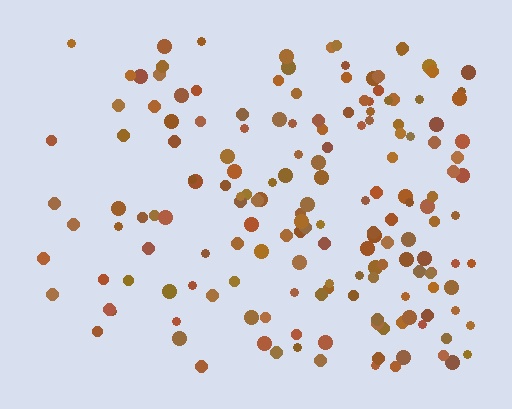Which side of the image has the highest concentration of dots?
The right.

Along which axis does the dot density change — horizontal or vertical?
Horizontal.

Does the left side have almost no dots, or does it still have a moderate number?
Still a moderate number, just noticeably fewer than the right.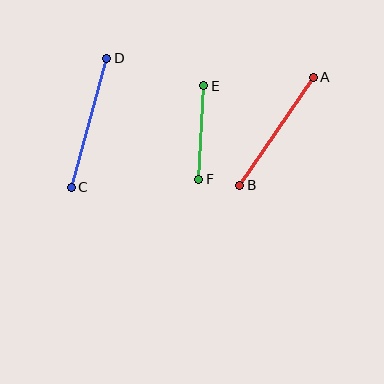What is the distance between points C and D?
The distance is approximately 134 pixels.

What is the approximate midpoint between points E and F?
The midpoint is at approximately (201, 133) pixels.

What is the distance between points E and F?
The distance is approximately 93 pixels.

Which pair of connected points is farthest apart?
Points C and D are farthest apart.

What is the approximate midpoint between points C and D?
The midpoint is at approximately (89, 123) pixels.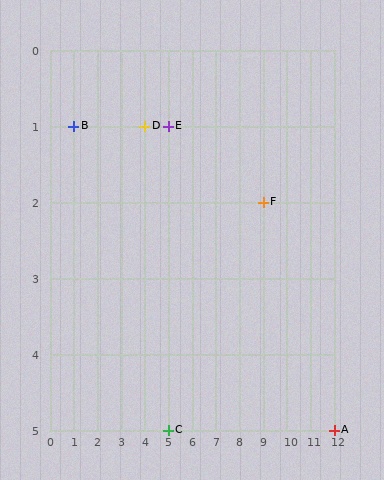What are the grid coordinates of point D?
Point D is at grid coordinates (4, 1).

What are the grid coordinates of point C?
Point C is at grid coordinates (5, 5).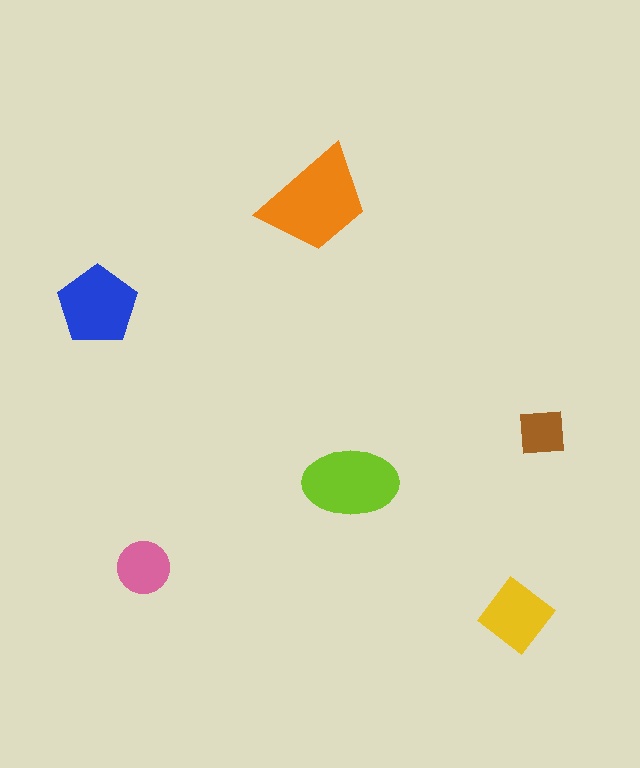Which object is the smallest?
The brown square.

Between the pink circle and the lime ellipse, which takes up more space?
The lime ellipse.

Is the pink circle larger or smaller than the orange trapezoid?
Smaller.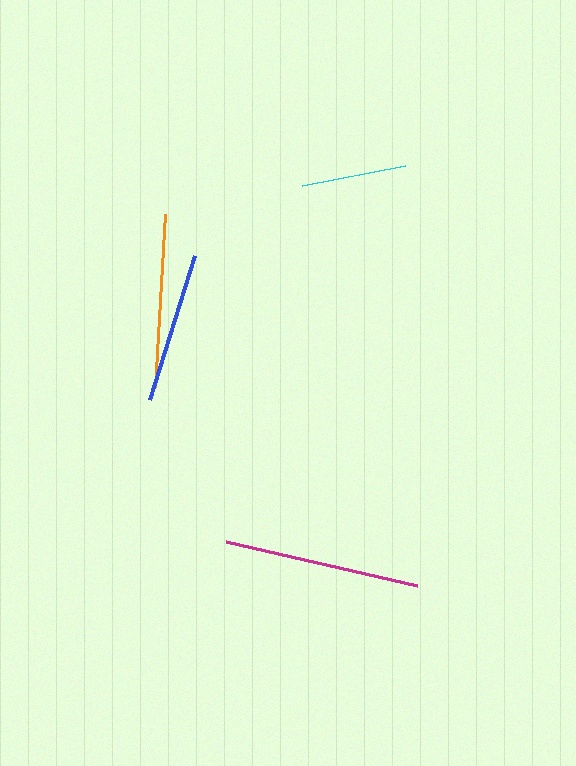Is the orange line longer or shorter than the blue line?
The orange line is longer than the blue line.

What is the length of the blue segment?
The blue segment is approximately 150 pixels long.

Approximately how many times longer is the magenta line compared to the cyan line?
The magenta line is approximately 1.9 times the length of the cyan line.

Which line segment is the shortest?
The cyan line is the shortest at approximately 105 pixels.